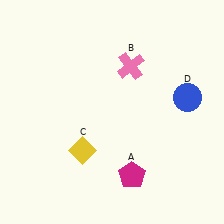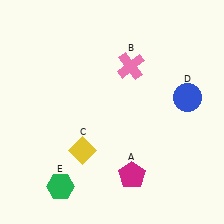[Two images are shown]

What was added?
A green hexagon (E) was added in Image 2.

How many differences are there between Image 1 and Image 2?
There is 1 difference between the two images.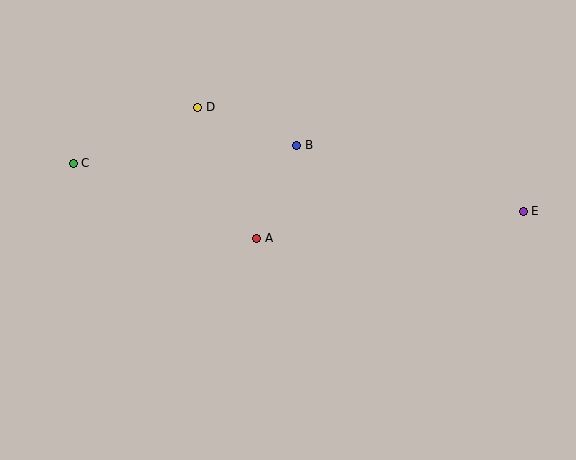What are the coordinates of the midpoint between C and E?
The midpoint between C and E is at (298, 187).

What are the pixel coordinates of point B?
Point B is at (297, 145).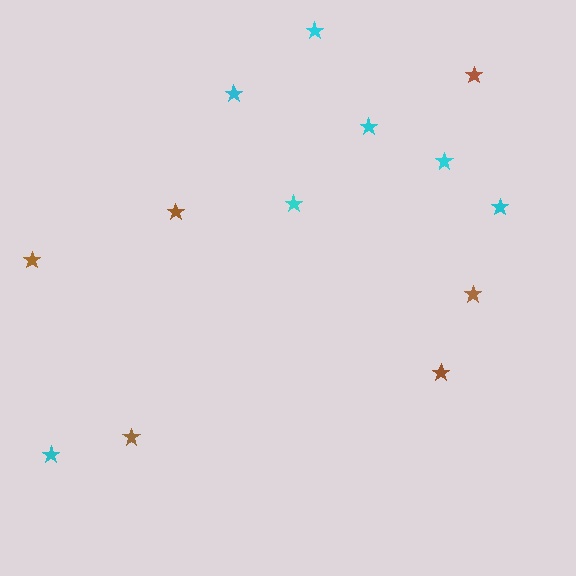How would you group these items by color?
There are 2 groups: one group of brown stars (6) and one group of cyan stars (7).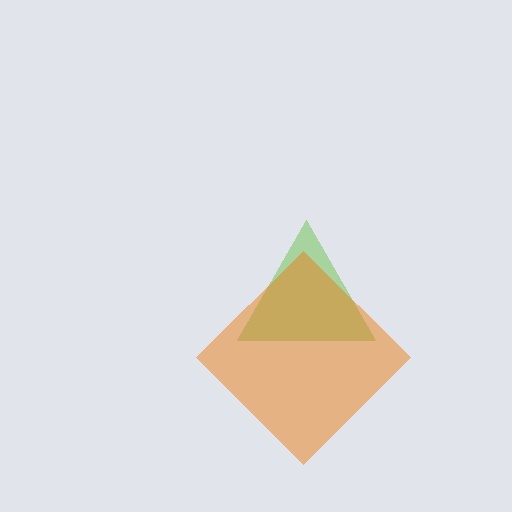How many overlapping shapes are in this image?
There are 2 overlapping shapes in the image.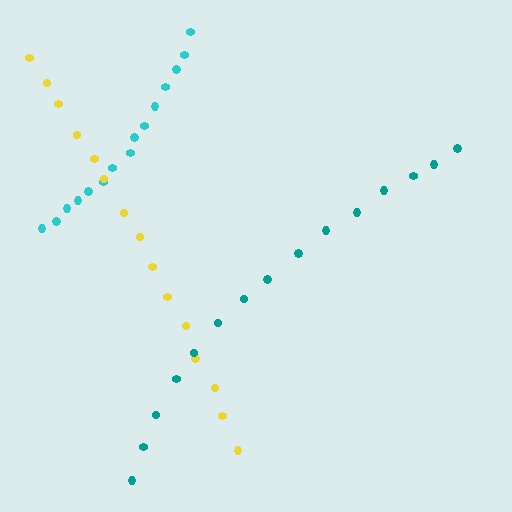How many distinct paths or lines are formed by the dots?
There are 3 distinct paths.